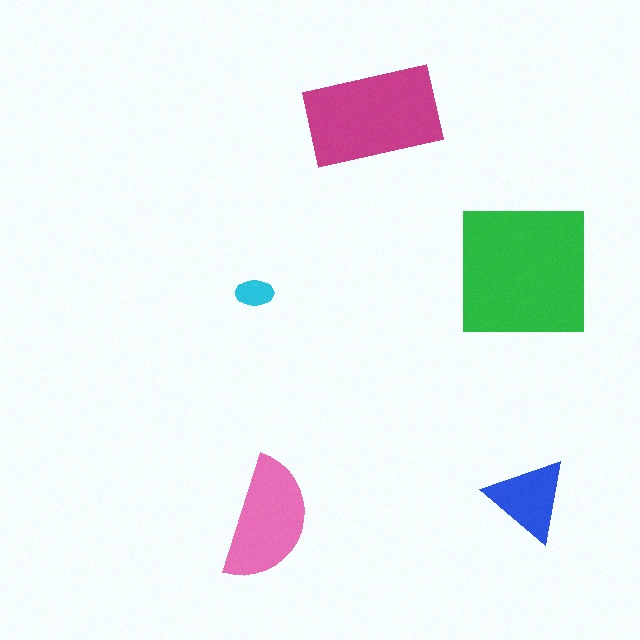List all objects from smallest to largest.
The cyan ellipse, the blue triangle, the pink semicircle, the magenta rectangle, the green square.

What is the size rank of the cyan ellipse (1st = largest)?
5th.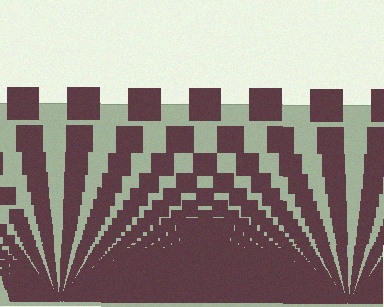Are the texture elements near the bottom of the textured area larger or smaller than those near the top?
Smaller. The gradient is inverted — elements near the bottom are smaller and denser.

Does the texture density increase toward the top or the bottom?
Density increases toward the bottom.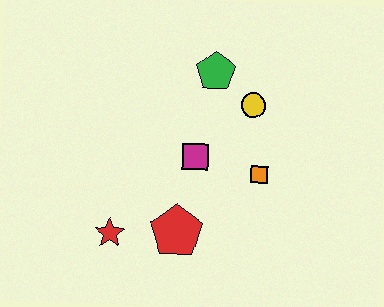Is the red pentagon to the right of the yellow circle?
No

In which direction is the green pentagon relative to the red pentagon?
The green pentagon is above the red pentagon.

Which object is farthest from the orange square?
The red star is farthest from the orange square.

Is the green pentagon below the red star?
No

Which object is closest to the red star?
The red pentagon is closest to the red star.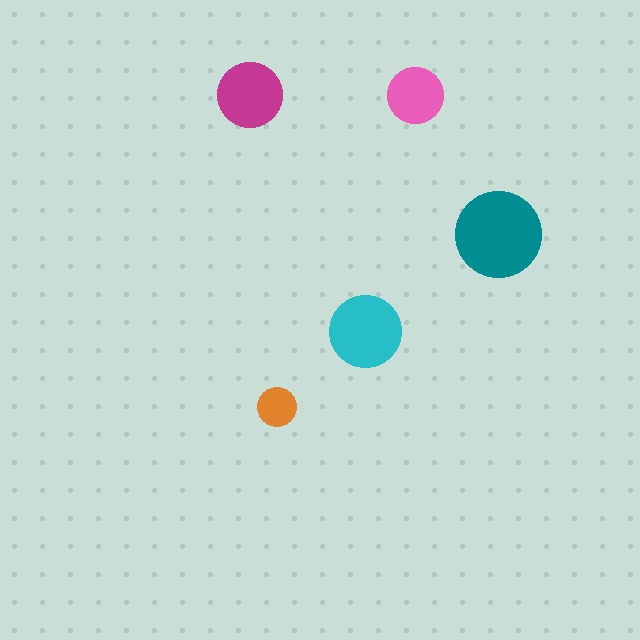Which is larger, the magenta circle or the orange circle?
The magenta one.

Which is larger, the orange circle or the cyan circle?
The cyan one.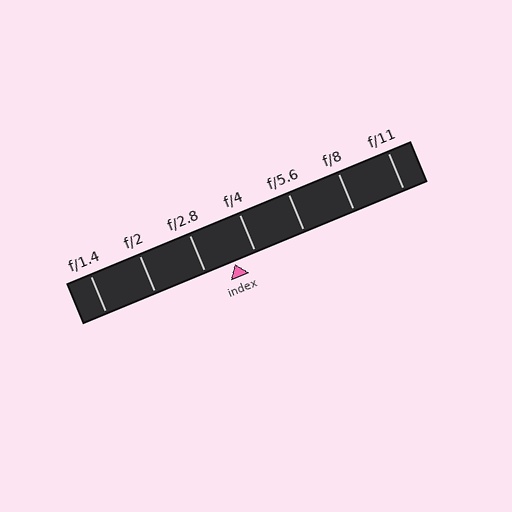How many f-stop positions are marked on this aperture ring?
There are 7 f-stop positions marked.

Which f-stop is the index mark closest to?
The index mark is closest to f/4.